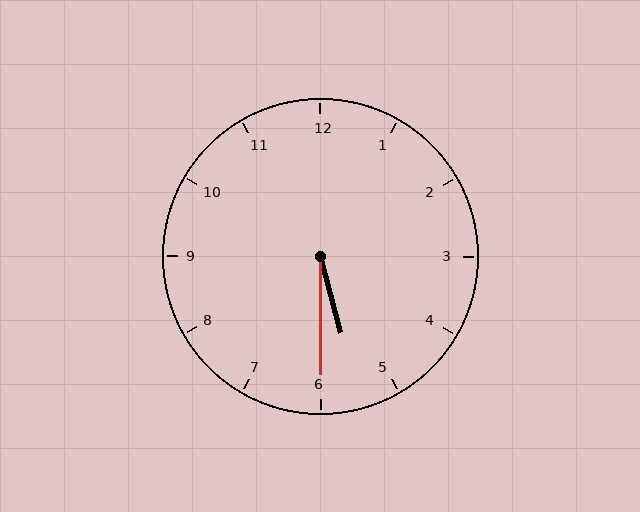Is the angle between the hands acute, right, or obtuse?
It is acute.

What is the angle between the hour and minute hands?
Approximately 15 degrees.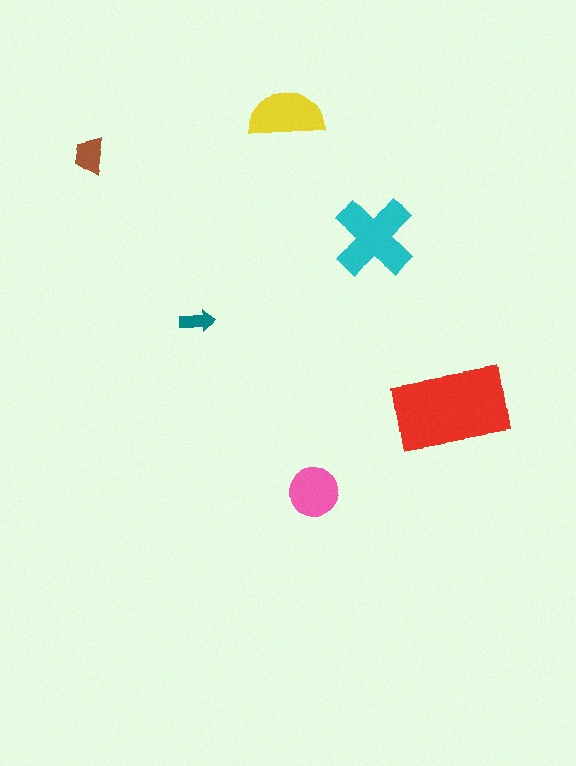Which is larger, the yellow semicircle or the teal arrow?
The yellow semicircle.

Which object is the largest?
The red rectangle.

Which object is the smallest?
The teal arrow.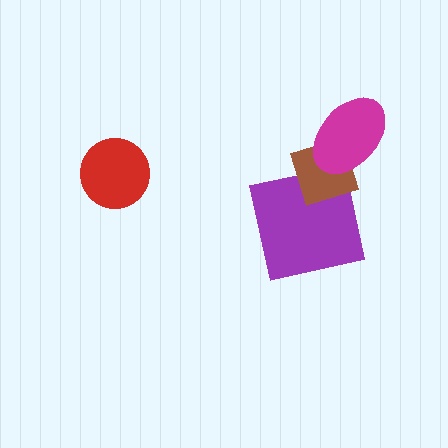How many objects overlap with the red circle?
0 objects overlap with the red circle.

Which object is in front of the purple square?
The brown diamond is in front of the purple square.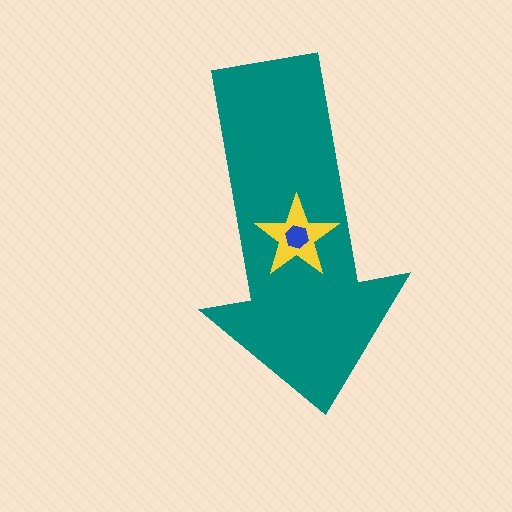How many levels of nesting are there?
3.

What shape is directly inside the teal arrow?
The yellow star.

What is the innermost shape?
The blue hexagon.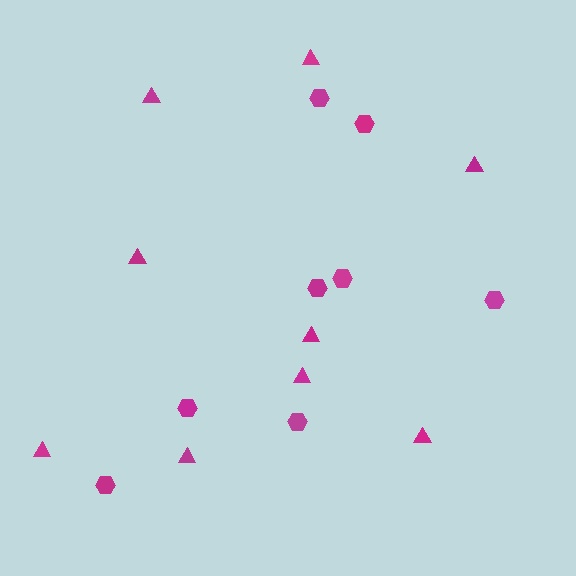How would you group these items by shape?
There are 2 groups: one group of hexagons (8) and one group of triangles (9).